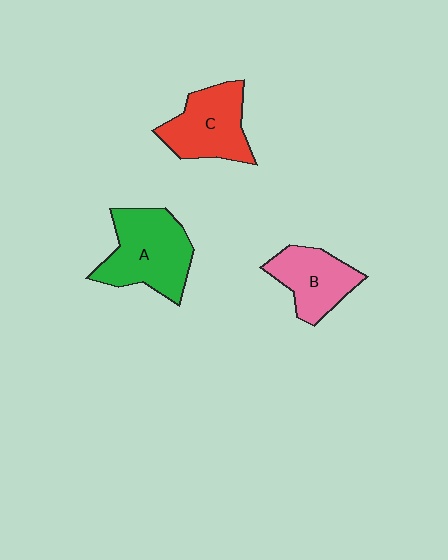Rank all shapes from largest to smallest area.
From largest to smallest: A (green), C (red), B (pink).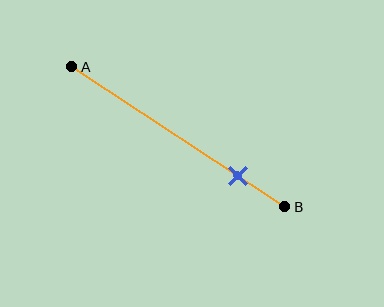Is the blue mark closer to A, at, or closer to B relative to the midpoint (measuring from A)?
The blue mark is closer to point B than the midpoint of segment AB.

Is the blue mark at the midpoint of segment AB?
No, the mark is at about 80% from A, not at the 50% midpoint.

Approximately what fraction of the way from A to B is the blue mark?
The blue mark is approximately 80% of the way from A to B.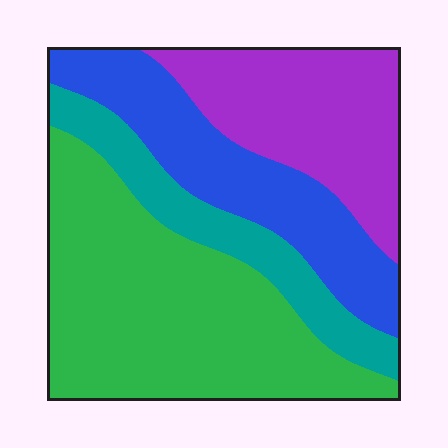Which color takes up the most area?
Green, at roughly 40%.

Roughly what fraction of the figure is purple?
Purple takes up about one quarter (1/4) of the figure.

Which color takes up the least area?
Teal, at roughly 15%.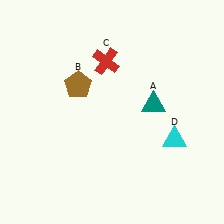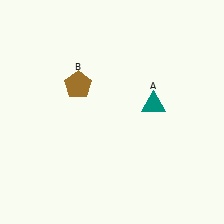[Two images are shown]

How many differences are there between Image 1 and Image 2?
There are 2 differences between the two images.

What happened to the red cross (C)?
The red cross (C) was removed in Image 2. It was in the top-left area of Image 1.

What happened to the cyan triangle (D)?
The cyan triangle (D) was removed in Image 2. It was in the bottom-right area of Image 1.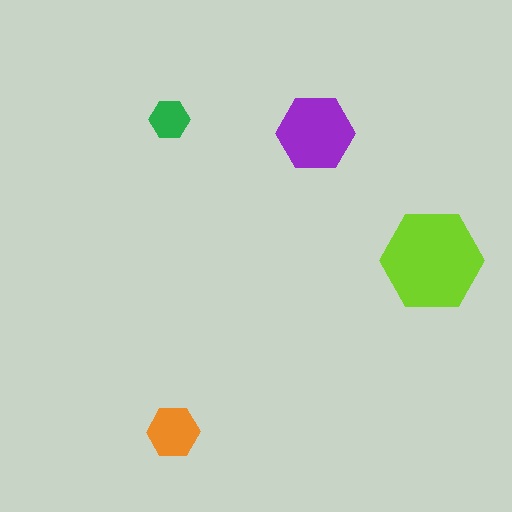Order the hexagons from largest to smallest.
the lime one, the purple one, the orange one, the green one.